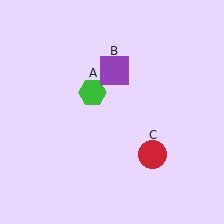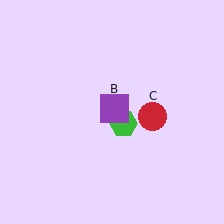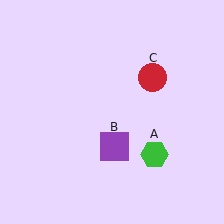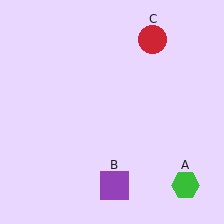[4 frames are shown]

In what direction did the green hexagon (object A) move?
The green hexagon (object A) moved down and to the right.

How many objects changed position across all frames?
3 objects changed position: green hexagon (object A), purple square (object B), red circle (object C).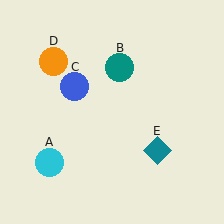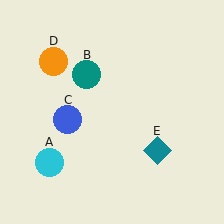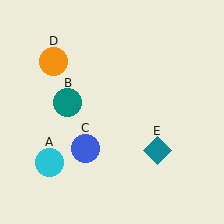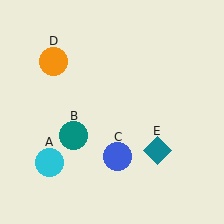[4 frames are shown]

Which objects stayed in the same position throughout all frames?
Cyan circle (object A) and orange circle (object D) and teal diamond (object E) remained stationary.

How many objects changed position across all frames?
2 objects changed position: teal circle (object B), blue circle (object C).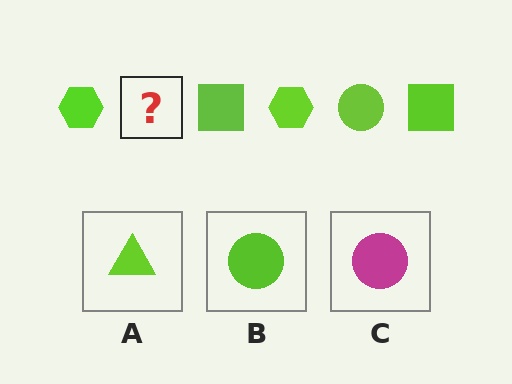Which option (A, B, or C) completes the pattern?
B.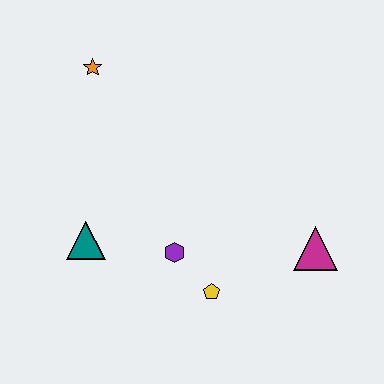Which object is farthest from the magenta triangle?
The orange star is farthest from the magenta triangle.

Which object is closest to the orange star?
The teal triangle is closest to the orange star.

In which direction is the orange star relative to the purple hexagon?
The orange star is above the purple hexagon.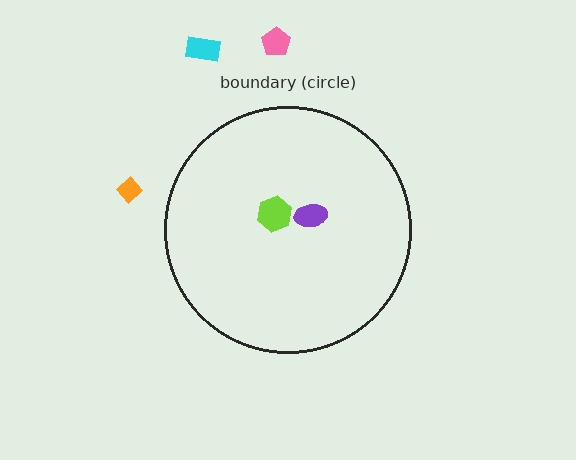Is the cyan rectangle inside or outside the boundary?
Outside.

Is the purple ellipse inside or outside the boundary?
Inside.